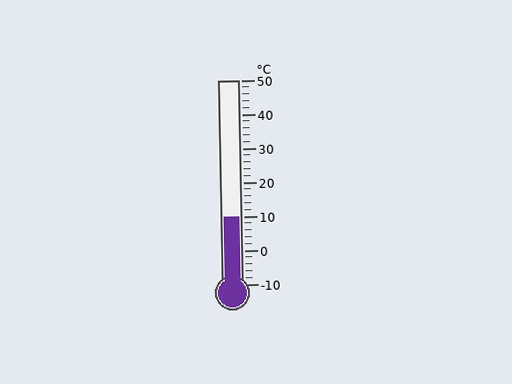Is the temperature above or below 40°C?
The temperature is below 40°C.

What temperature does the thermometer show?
The thermometer shows approximately 10°C.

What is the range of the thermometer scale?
The thermometer scale ranges from -10°C to 50°C.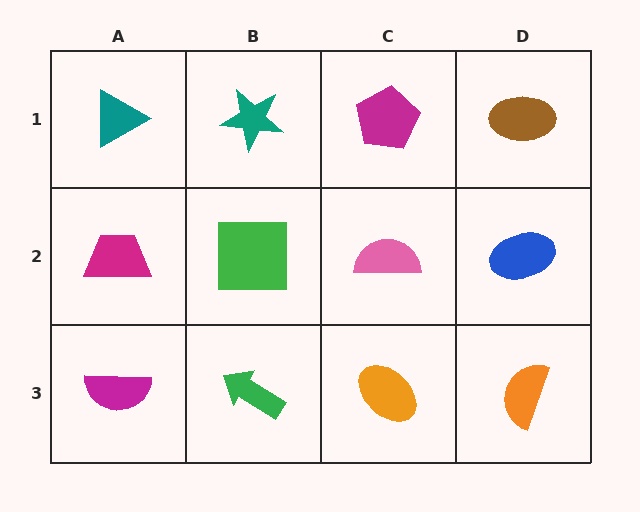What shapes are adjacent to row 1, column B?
A green square (row 2, column B), a teal triangle (row 1, column A), a magenta pentagon (row 1, column C).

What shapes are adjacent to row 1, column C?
A pink semicircle (row 2, column C), a teal star (row 1, column B), a brown ellipse (row 1, column D).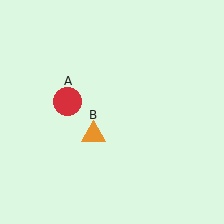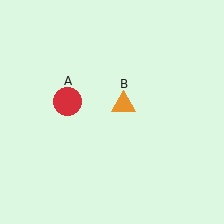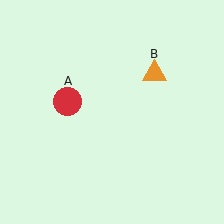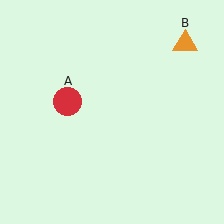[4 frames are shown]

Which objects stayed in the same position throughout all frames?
Red circle (object A) remained stationary.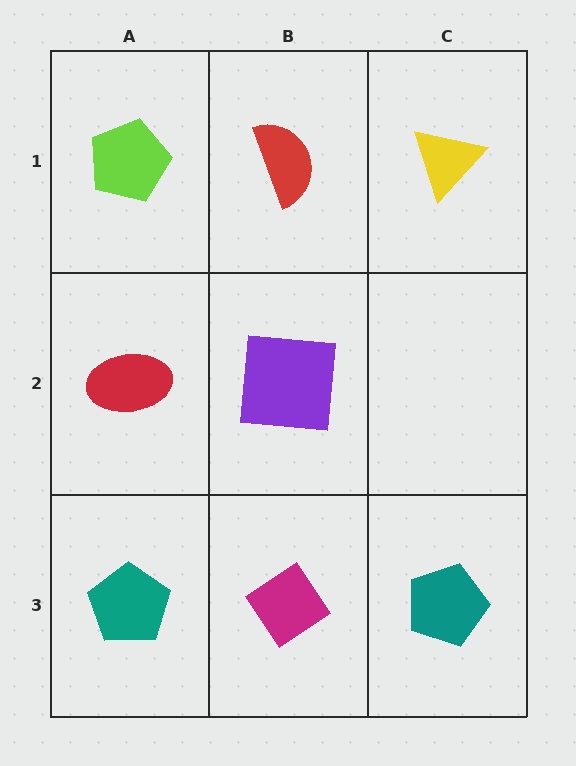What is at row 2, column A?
A red ellipse.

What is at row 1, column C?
A yellow triangle.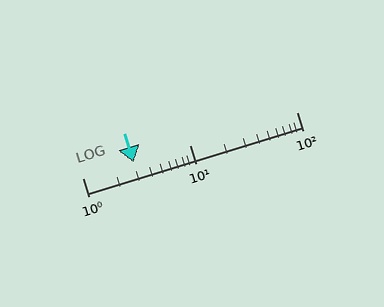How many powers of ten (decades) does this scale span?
The scale spans 2 decades, from 1 to 100.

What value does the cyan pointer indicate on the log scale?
The pointer indicates approximately 3.